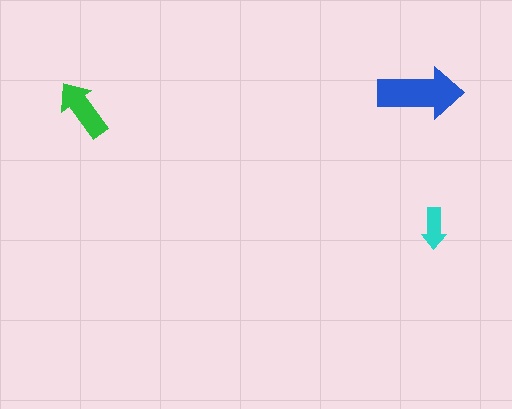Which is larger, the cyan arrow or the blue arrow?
The blue one.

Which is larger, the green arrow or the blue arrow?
The blue one.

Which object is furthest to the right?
The cyan arrow is rightmost.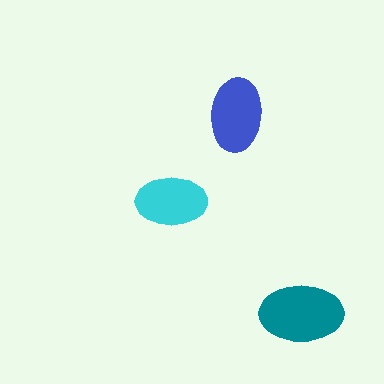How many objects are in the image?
There are 3 objects in the image.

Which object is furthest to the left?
The cyan ellipse is leftmost.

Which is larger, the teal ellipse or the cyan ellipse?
The teal one.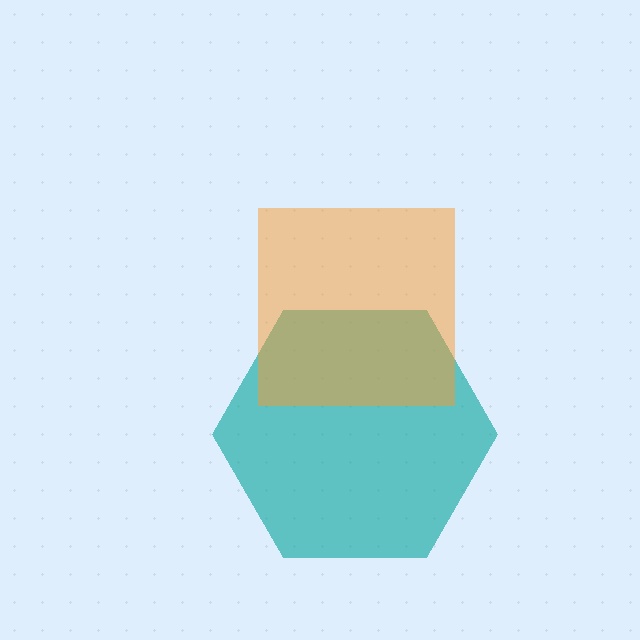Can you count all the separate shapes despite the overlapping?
Yes, there are 2 separate shapes.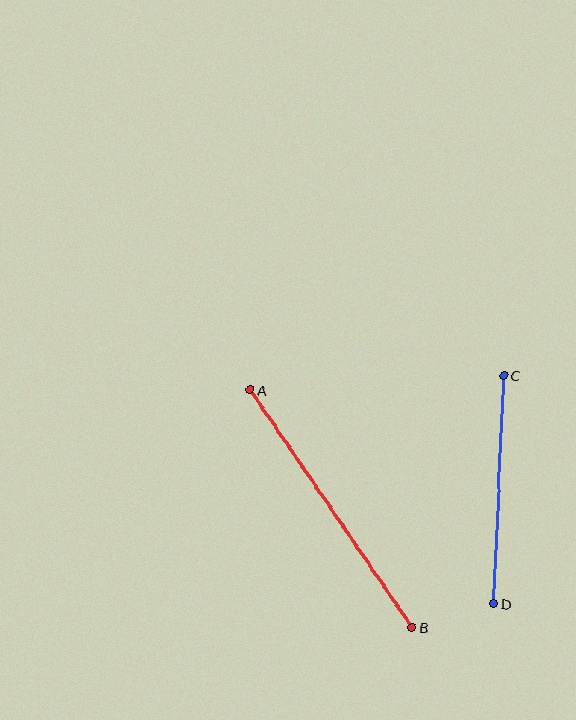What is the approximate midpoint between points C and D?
The midpoint is at approximately (499, 489) pixels.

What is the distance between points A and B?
The distance is approximately 288 pixels.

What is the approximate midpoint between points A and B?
The midpoint is at approximately (331, 509) pixels.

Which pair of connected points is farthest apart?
Points A and B are farthest apart.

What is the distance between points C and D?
The distance is approximately 229 pixels.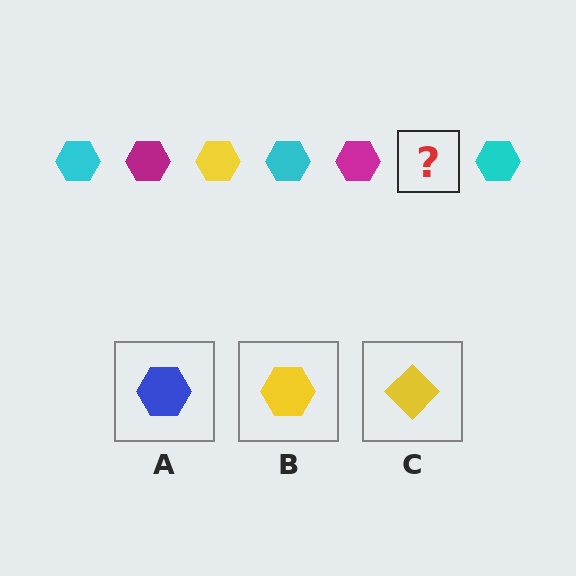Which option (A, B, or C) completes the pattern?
B.